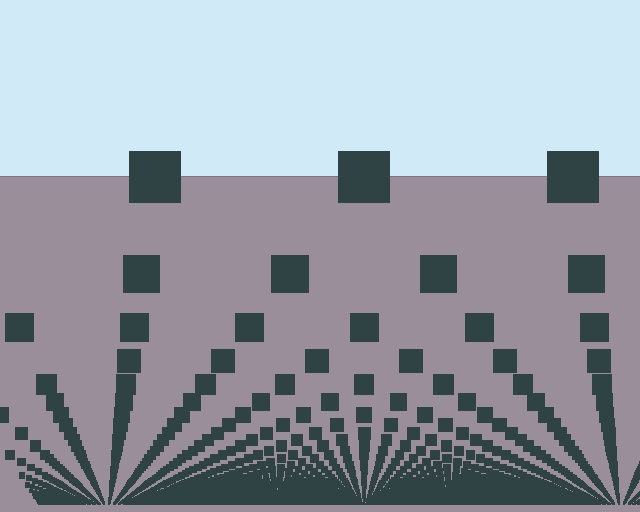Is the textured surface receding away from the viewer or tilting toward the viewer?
The surface appears to tilt toward the viewer. Texture elements get larger and sparser toward the top.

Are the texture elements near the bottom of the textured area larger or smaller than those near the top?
Smaller. The gradient is inverted — elements near the bottom are smaller and denser.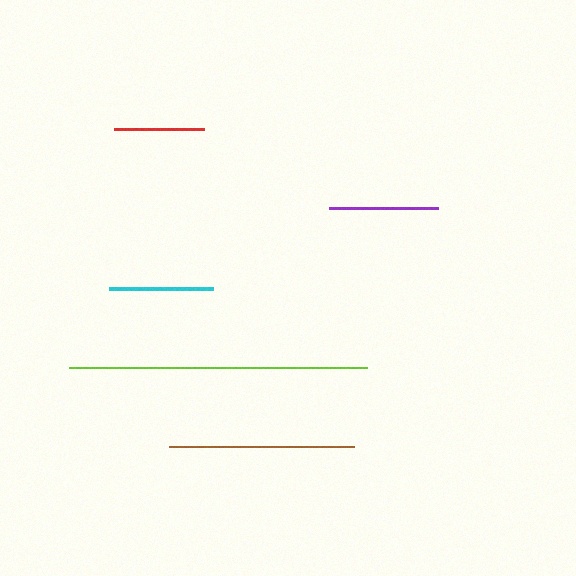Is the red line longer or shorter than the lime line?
The lime line is longer than the red line.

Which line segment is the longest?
The lime line is the longest at approximately 298 pixels.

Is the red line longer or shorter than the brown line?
The brown line is longer than the red line.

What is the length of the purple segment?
The purple segment is approximately 109 pixels long.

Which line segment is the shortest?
The red line is the shortest at approximately 90 pixels.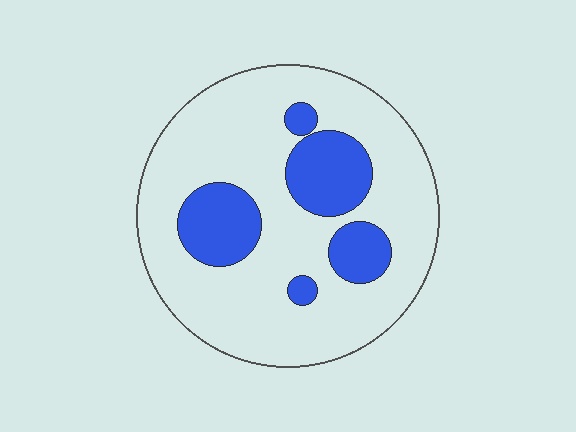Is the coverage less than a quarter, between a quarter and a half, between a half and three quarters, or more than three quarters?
Less than a quarter.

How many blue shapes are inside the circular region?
5.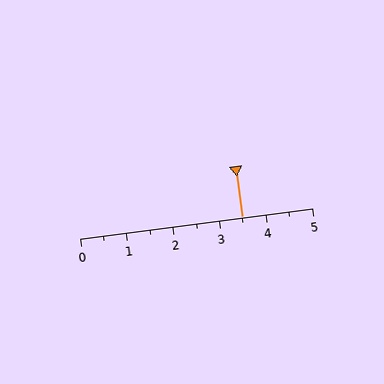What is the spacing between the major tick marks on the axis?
The major ticks are spaced 1 apart.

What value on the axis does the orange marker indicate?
The marker indicates approximately 3.5.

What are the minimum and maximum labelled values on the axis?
The axis runs from 0 to 5.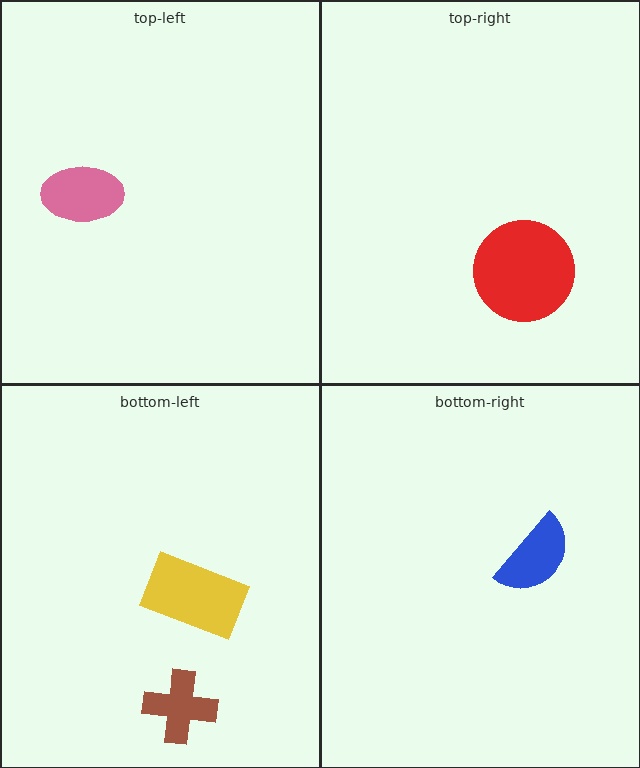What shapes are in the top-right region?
The red circle.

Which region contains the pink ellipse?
The top-left region.